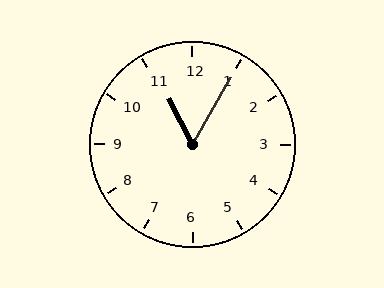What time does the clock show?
11:05.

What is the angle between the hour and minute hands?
Approximately 58 degrees.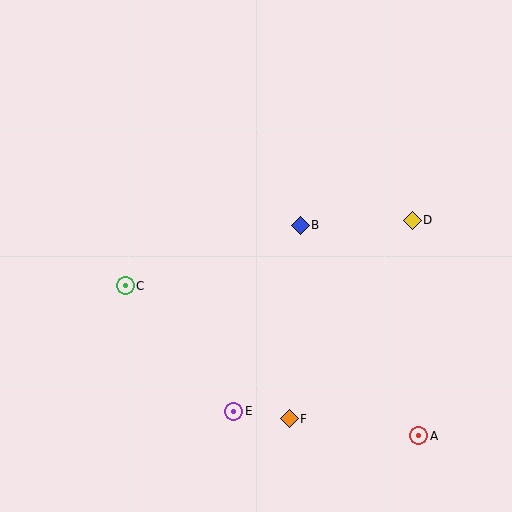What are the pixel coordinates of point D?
Point D is at (412, 220).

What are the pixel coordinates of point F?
Point F is at (289, 419).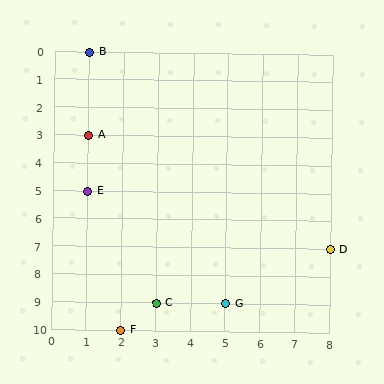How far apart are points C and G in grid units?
Points C and G are 2 columns apart.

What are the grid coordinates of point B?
Point B is at grid coordinates (1, 0).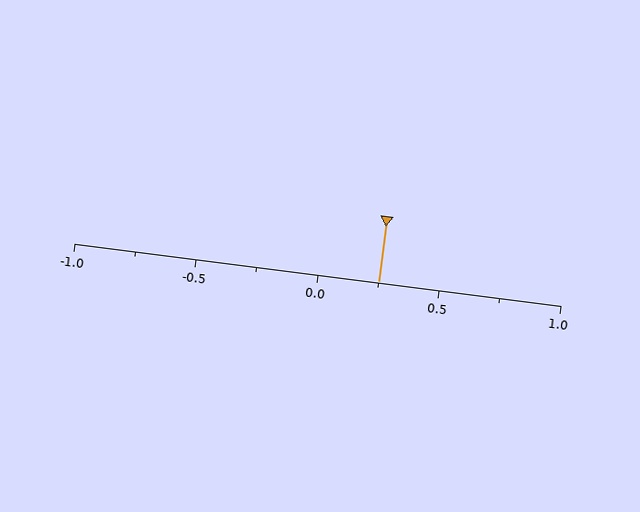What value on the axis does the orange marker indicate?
The marker indicates approximately 0.25.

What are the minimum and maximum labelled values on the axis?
The axis runs from -1.0 to 1.0.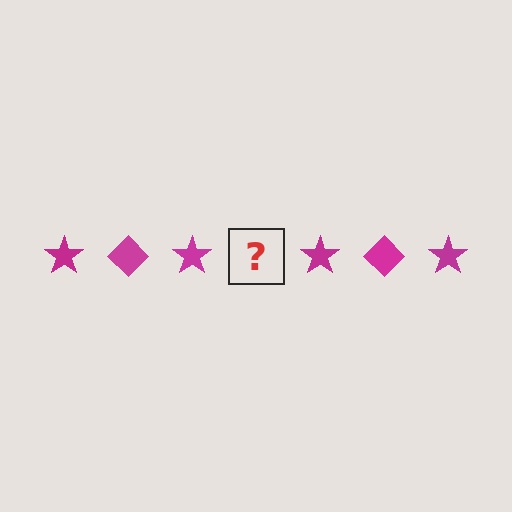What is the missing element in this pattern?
The missing element is a magenta diamond.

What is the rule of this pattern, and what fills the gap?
The rule is that the pattern cycles through star, diamond shapes in magenta. The gap should be filled with a magenta diamond.